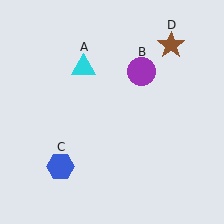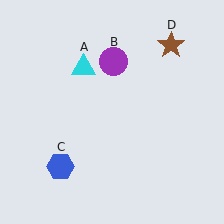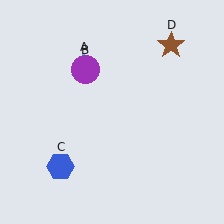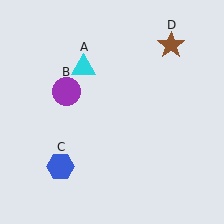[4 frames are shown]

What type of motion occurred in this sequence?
The purple circle (object B) rotated counterclockwise around the center of the scene.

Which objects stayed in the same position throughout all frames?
Cyan triangle (object A) and blue hexagon (object C) and brown star (object D) remained stationary.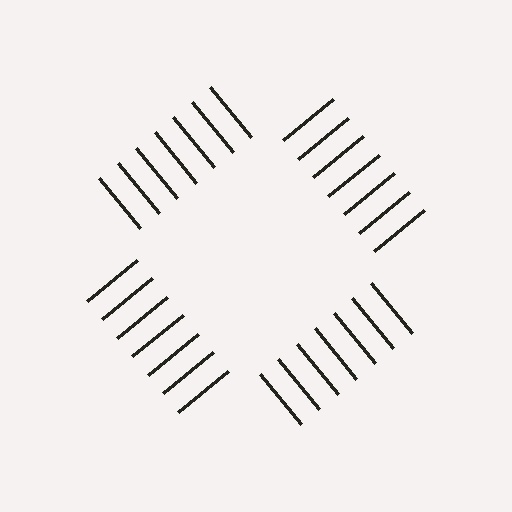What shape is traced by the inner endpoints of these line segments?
An illusory square — the line segments terminate on its edges but no continuous stroke is drawn.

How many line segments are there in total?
28 — 7 along each of the 4 edges.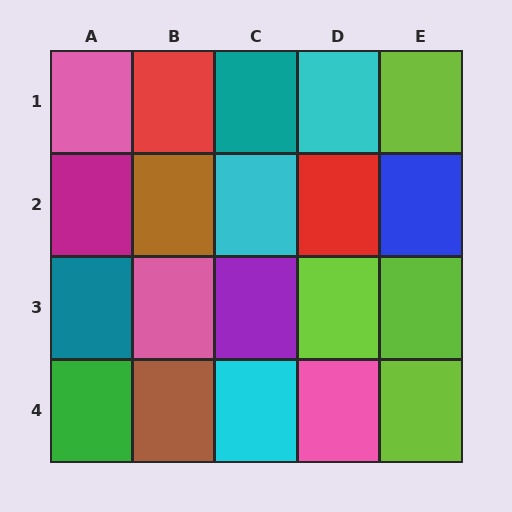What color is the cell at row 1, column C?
Teal.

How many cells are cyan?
3 cells are cyan.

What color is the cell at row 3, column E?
Lime.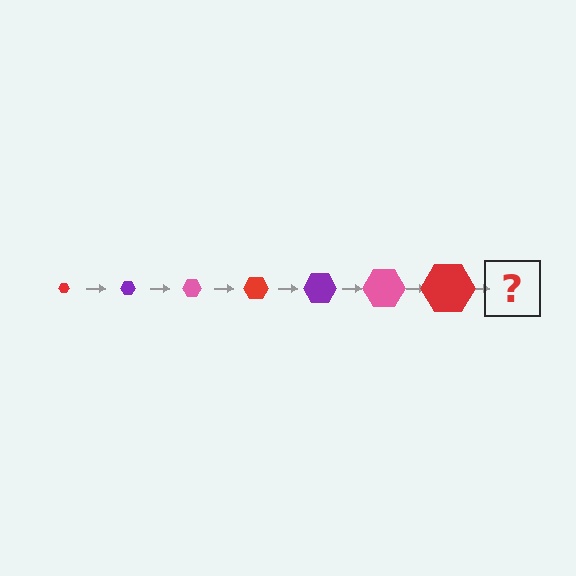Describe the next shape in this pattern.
It should be a purple hexagon, larger than the previous one.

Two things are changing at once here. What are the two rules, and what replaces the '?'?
The two rules are that the hexagon grows larger each step and the color cycles through red, purple, and pink. The '?' should be a purple hexagon, larger than the previous one.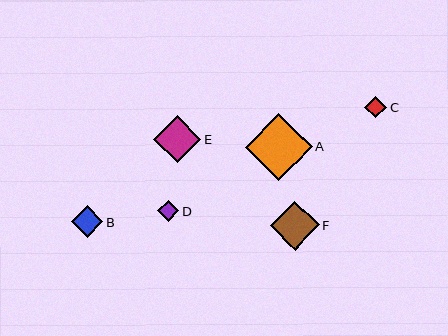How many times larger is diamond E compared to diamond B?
Diamond E is approximately 1.5 times the size of diamond B.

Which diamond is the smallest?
Diamond D is the smallest with a size of approximately 21 pixels.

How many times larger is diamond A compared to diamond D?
Diamond A is approximately 3.2 times the size of diamond D.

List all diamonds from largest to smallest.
From largest to smallest: A, F, E, B, C, D.